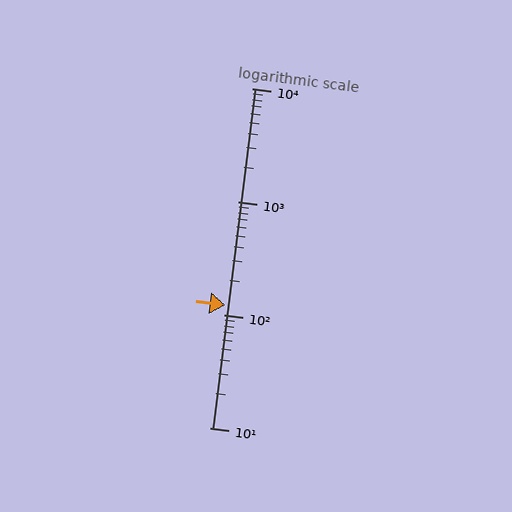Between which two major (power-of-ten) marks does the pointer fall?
The pointer is between 100 and 1000.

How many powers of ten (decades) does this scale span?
The scale spans 3 decades, from 10 to 10000.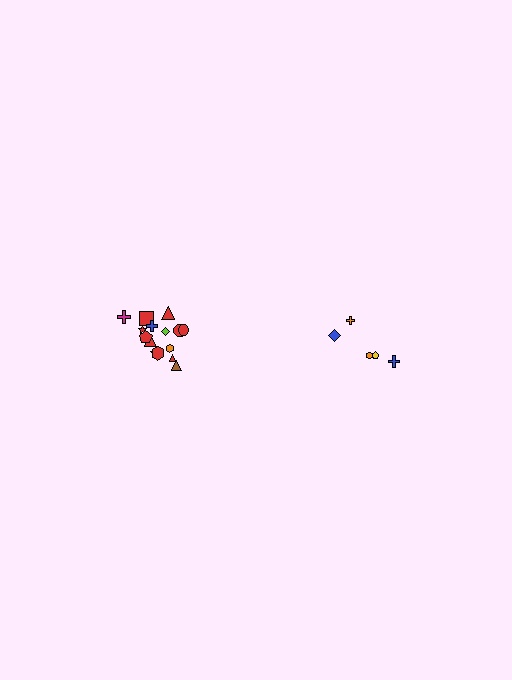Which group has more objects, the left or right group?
The left group.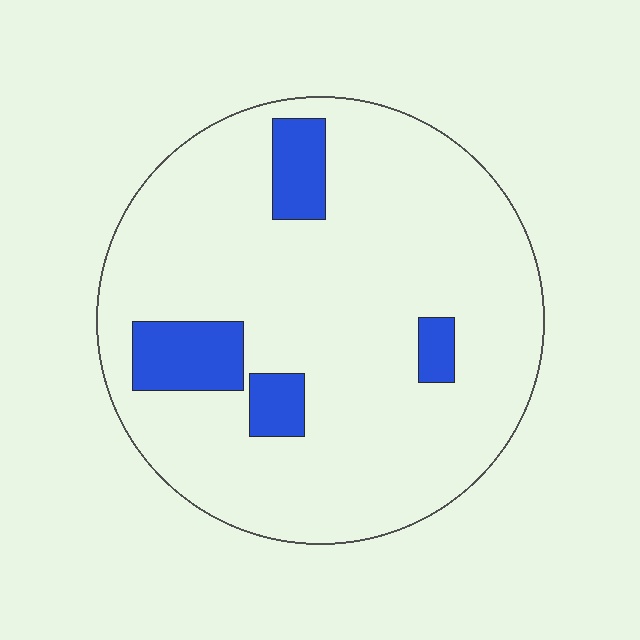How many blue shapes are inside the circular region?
4.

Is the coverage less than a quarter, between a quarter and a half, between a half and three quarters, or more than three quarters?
Less than a quarter.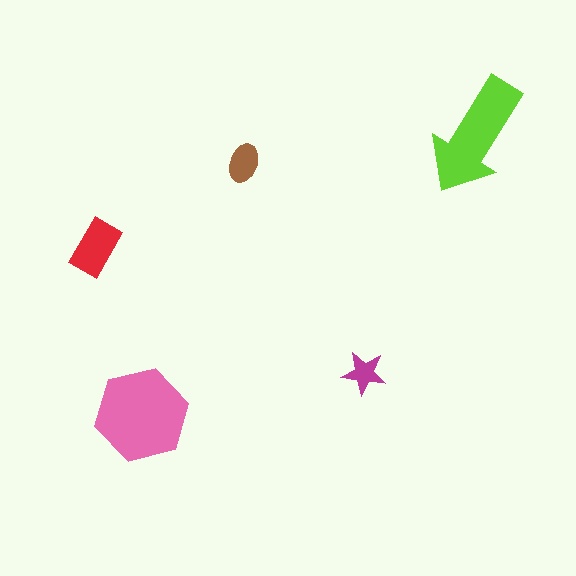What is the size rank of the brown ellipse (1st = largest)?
4th.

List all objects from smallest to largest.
The magenta star, the brown ellipse, the red rectangle, the lime arrow, the pink hexagon.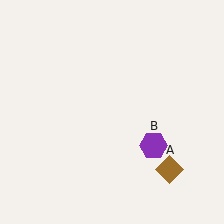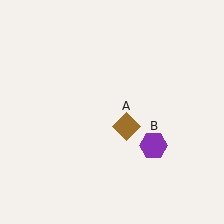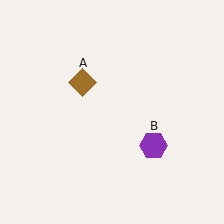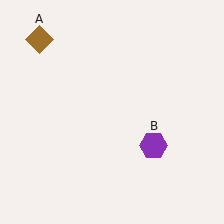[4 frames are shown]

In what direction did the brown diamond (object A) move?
The brown diamond (object A) moved up and to the left.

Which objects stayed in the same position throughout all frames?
Purple hexagon (object B) remained stationary.